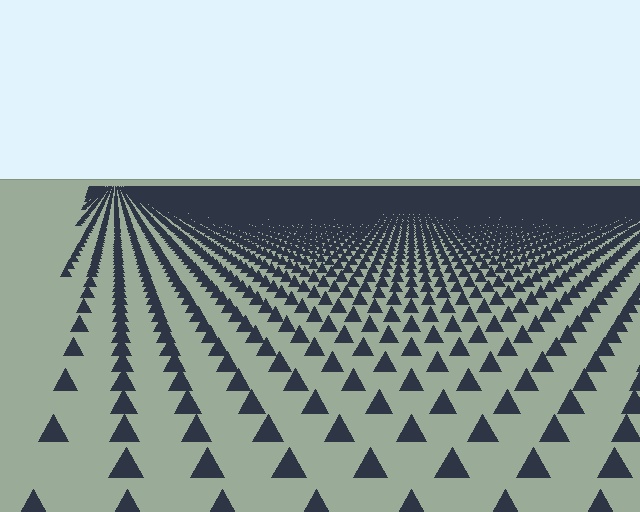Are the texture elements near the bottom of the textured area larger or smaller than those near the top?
Larger. Near the bottom, elements are closer to the viewer and appear at a bigger on-screen size.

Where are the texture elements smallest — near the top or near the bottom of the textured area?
Near the top.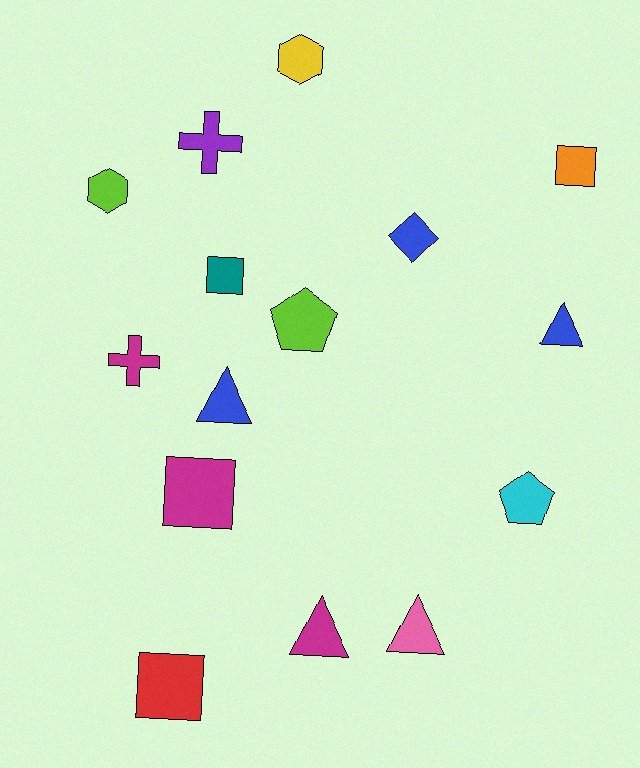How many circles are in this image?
There are no circles.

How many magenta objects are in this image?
There are 3 magenta objects.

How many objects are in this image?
There are 15 objects.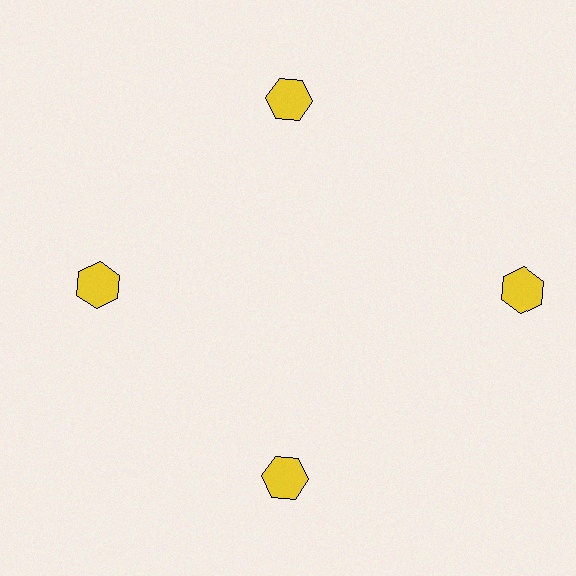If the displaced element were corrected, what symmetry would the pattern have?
It would have 4-fold rotational symmetry — the pattern would map onto itself every 90 degrees.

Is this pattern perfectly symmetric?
No. The 4 yellow hexagons are arranged in a ring, but one element near the 3 o'clock position is pushed outward from the center, breaking the 4-fold rotational symmetry.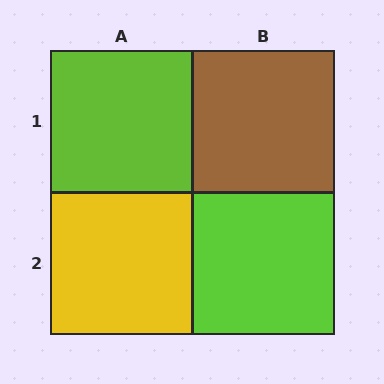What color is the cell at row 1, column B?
Brown.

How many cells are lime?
2 cells are lime.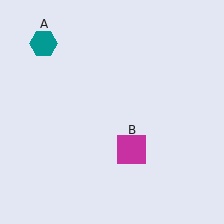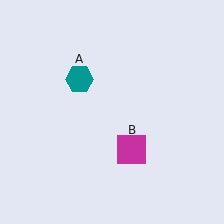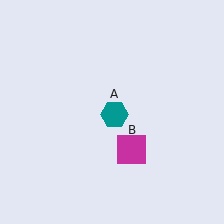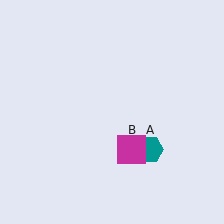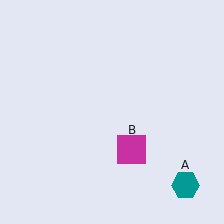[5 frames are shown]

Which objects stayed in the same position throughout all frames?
Magenta square (object B) remained stationary.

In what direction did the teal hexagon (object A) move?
The teal hexagon (object A) moved down and to the right.